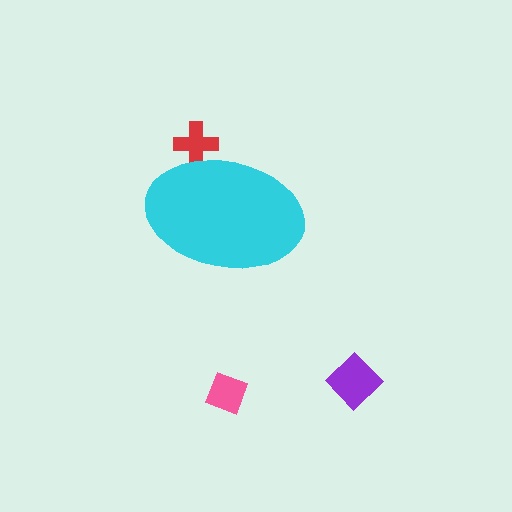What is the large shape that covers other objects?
A cyan ellipse.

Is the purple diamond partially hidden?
No, the purple diamond is fully visible.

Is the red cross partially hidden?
Yes, the red cross is partially hidden behind the cyan ellipse.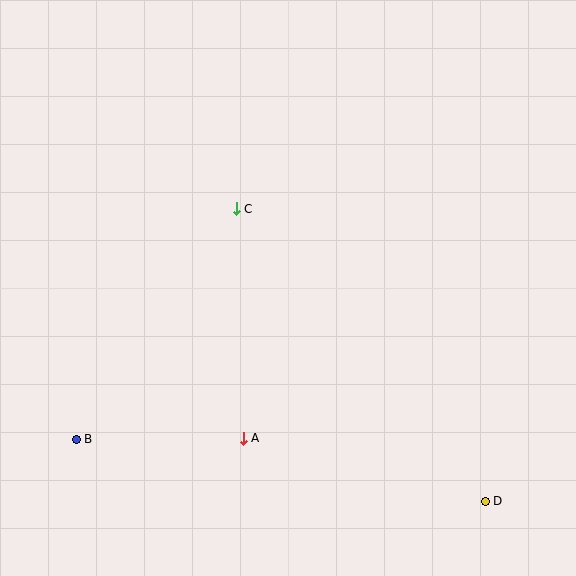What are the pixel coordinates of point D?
Point D is at (485, 501).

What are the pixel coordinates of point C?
Point C is at (236, 209).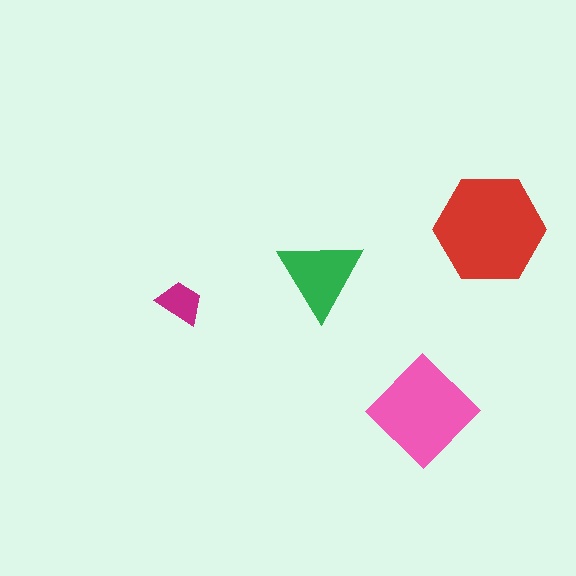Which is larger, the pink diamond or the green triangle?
The pink diamond.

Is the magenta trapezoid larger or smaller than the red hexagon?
Smaller.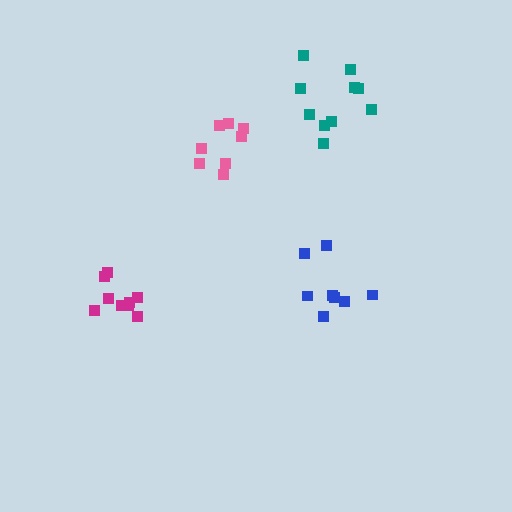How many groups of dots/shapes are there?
There are 4 groups.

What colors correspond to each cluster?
The clusters are colored: teal, magenta, pink, blue.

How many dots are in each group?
Group 1: 10 dots, Group 2: 9 dots, Group 3: 8 dots, Group 4: 8 dots (35 total).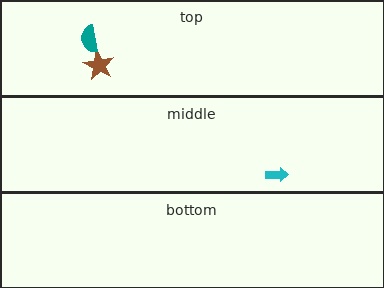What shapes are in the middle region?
The cyan arrow.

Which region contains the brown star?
The top region.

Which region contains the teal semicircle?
The top region.